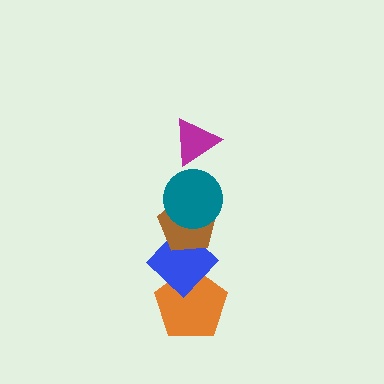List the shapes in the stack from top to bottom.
From top to bottom: the magenta triangle, the teal circle, the brown pentagon, the blue diamond, the orange pentagon.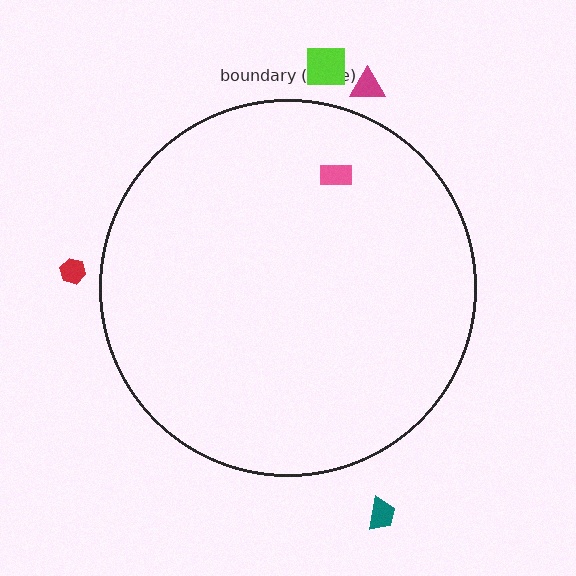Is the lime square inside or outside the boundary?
Outside.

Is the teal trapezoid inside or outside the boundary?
Outside.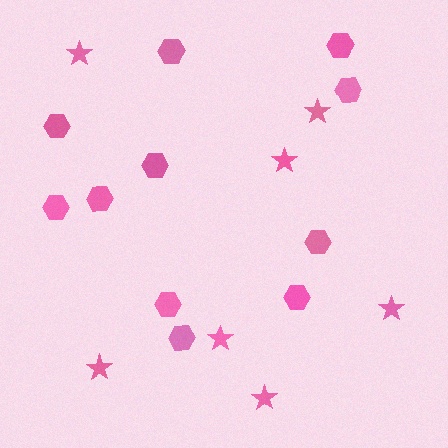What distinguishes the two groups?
There are 2 groups: one group of hexagons (11) and one group of stars (7).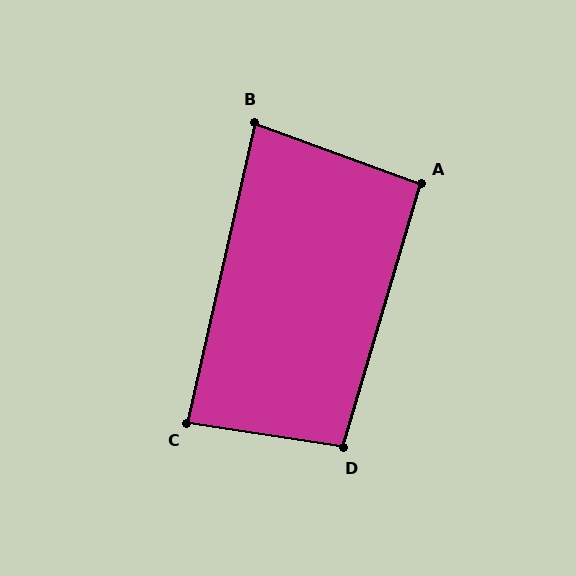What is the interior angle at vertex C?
Approximately 86 degrees (approximately right).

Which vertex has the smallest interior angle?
B, at approximately 82 degrees.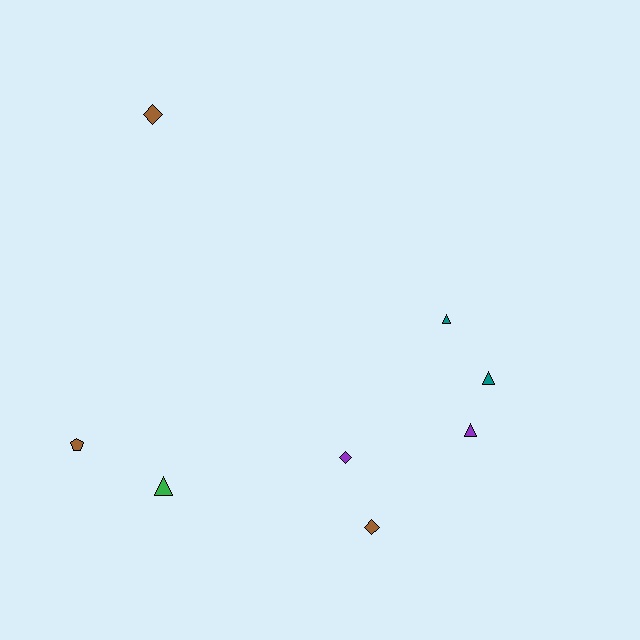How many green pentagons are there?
There are no green pentagons.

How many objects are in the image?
There are 8 objects.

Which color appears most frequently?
Brown, with 3 objects.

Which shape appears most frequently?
Triangle, with 4 objects.